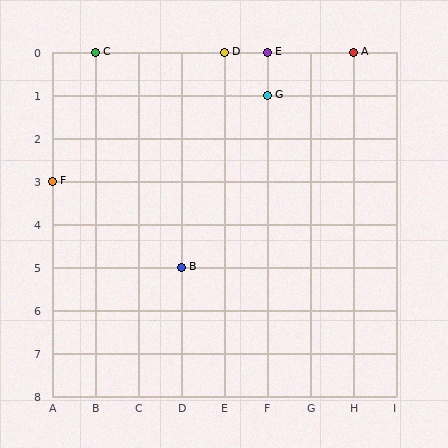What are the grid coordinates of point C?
Point C is at grid coordinates (B, 0).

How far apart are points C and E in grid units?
Points C and E are 4 columns apart.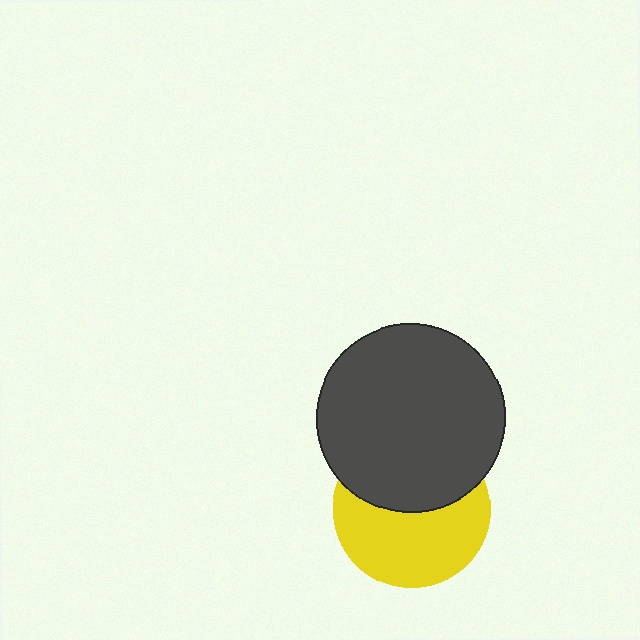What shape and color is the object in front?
The object in front is a dark gray circle.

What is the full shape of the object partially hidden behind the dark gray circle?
The partially hidden object is a yellow circle.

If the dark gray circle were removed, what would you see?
You would see the complete yellow circle.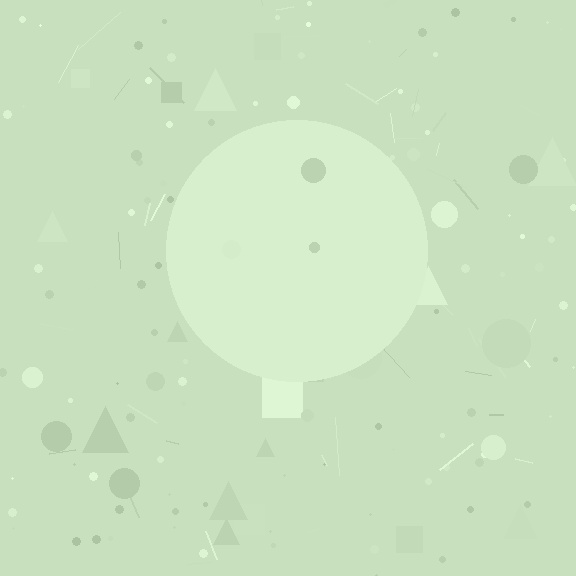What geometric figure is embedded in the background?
A circle is embedded in the background.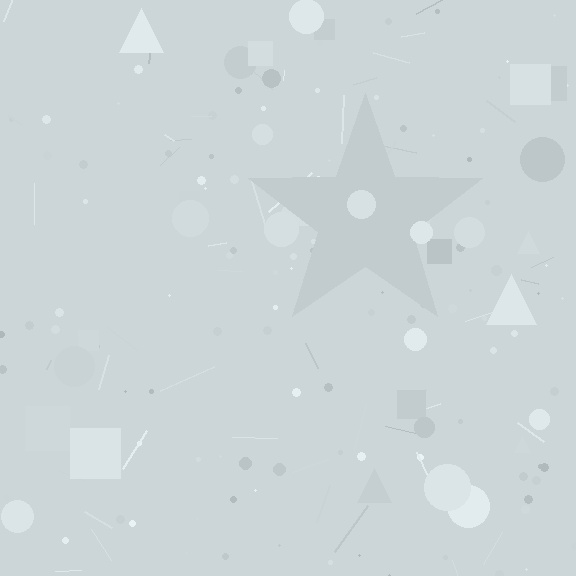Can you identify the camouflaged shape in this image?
The camouflaged shape is a star.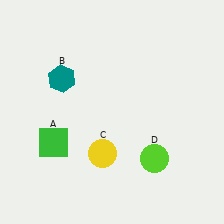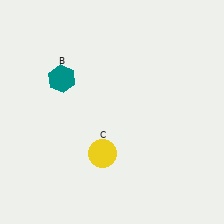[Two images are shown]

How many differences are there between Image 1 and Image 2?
There are 2 differences between the two images.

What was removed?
The lime circle (D), the green square (A) were removed in Image 2.